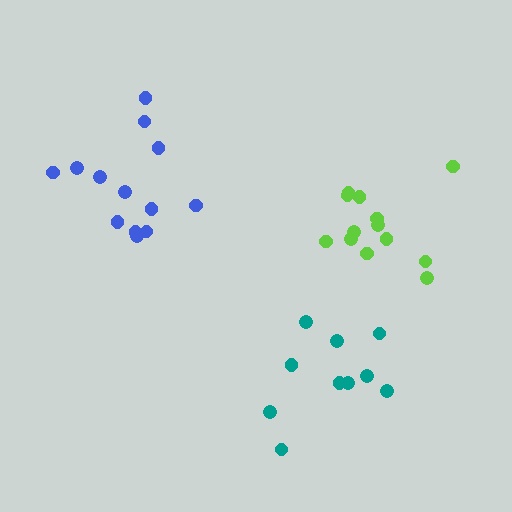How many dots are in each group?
Group 1: 10 dots, Group 2: 13 dots, Group 3: 13 dots (36 total).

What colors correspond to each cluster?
The clusters are colored: teal, blue, lime.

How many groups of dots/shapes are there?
There are 3 groups.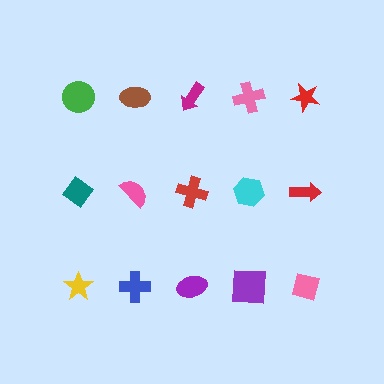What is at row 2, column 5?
A red arrow.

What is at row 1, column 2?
A brown ellipse.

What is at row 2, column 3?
A red cross.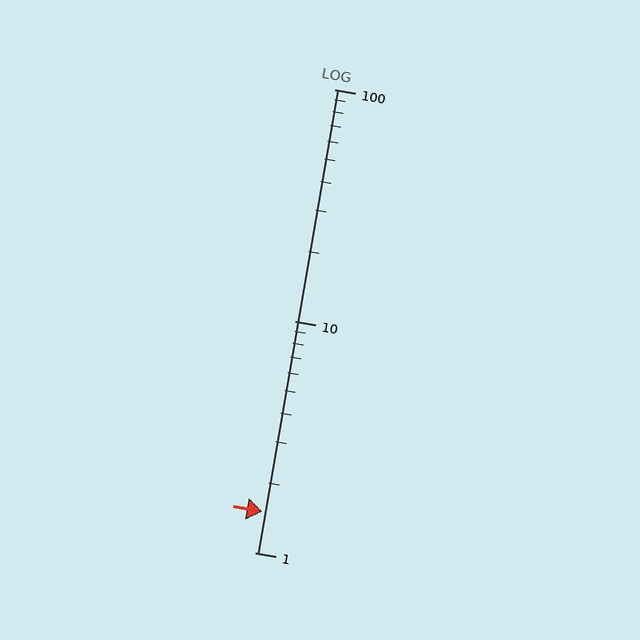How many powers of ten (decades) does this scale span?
The scale spans 2 decades, from 1 to 100.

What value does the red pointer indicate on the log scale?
The pointer indicates approximately 1.5.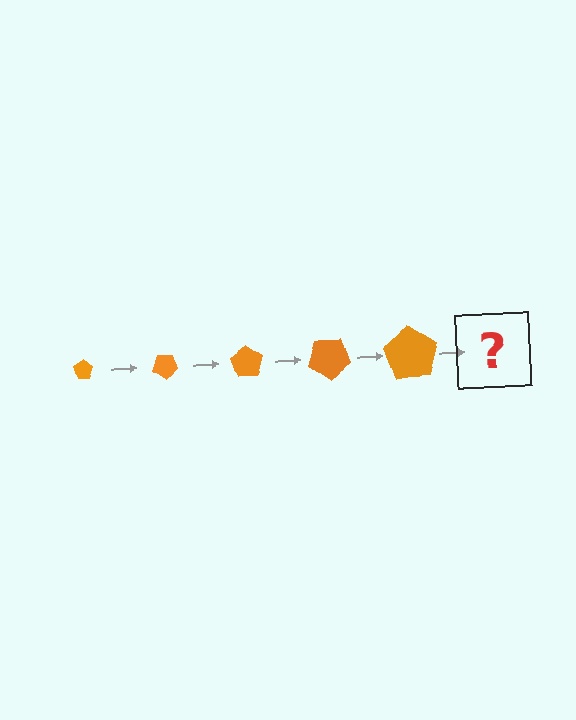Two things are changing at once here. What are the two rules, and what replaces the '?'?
The two rules are that the pentagon grows larger each step and it rotates 35 degrees each step. The '?' should be a pentagon, larger than the previous one and rotated 175 degrees from the start.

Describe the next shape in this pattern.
It should be a pentagon, larger than the previous one and rotated 175 degrees from the start.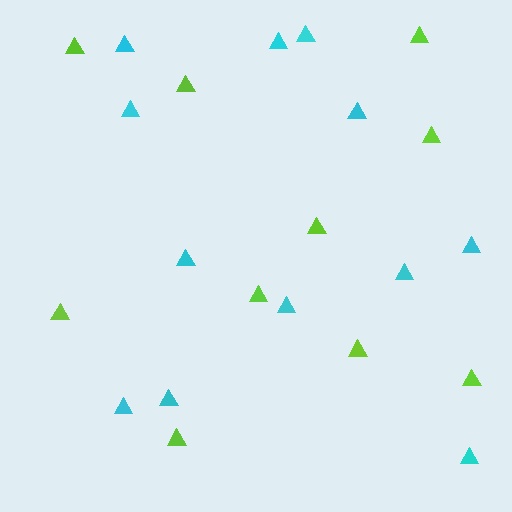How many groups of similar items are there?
There are 2 groups: one group of lime triangles (10) and one group of cyan triangles (12).